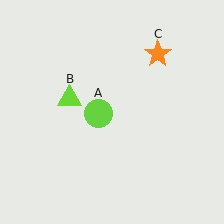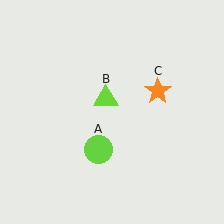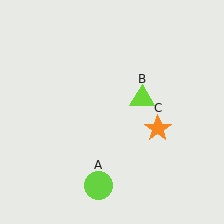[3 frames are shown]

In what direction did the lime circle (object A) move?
The lime circle (object A) moved down.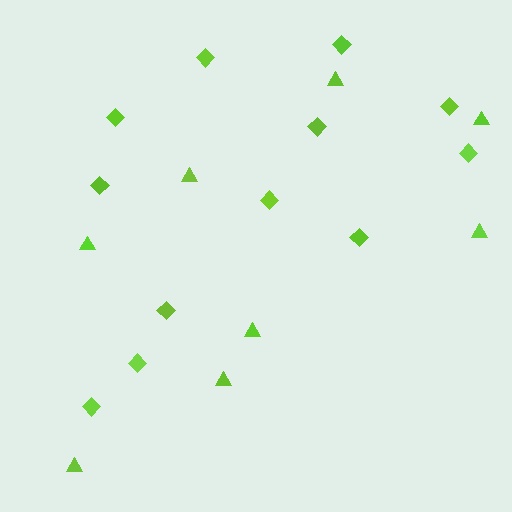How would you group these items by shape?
There are 2 groups: one group of triangles (8) and one group of diamonds (12).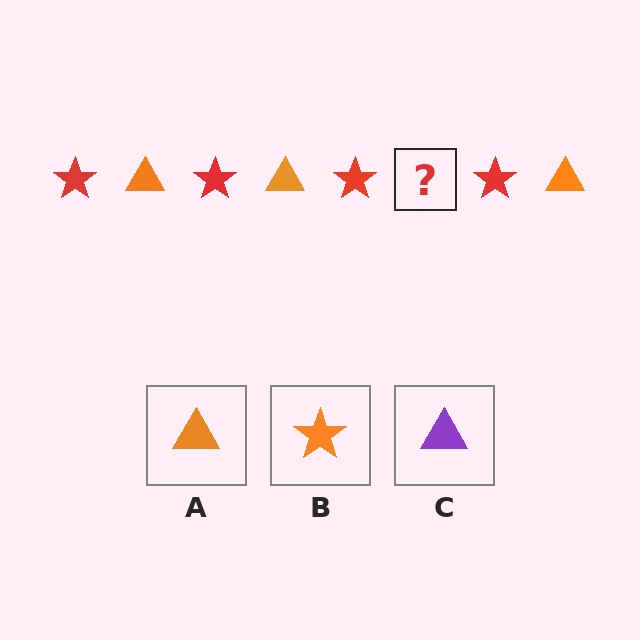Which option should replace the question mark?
Option A.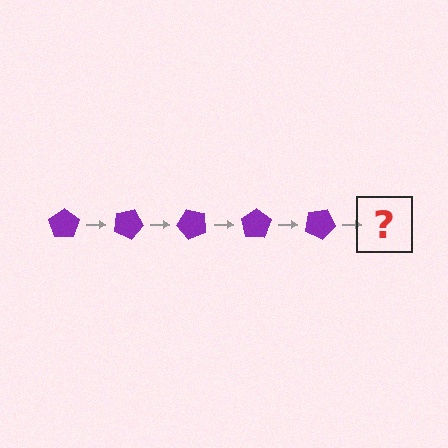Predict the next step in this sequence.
The next step is a purple pentagon rotated 125 degrees.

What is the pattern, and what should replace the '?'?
The pattern is that the pentagon rotates 25 degrees each step. The '?' should be a purple pentagon rotated 125 degrees.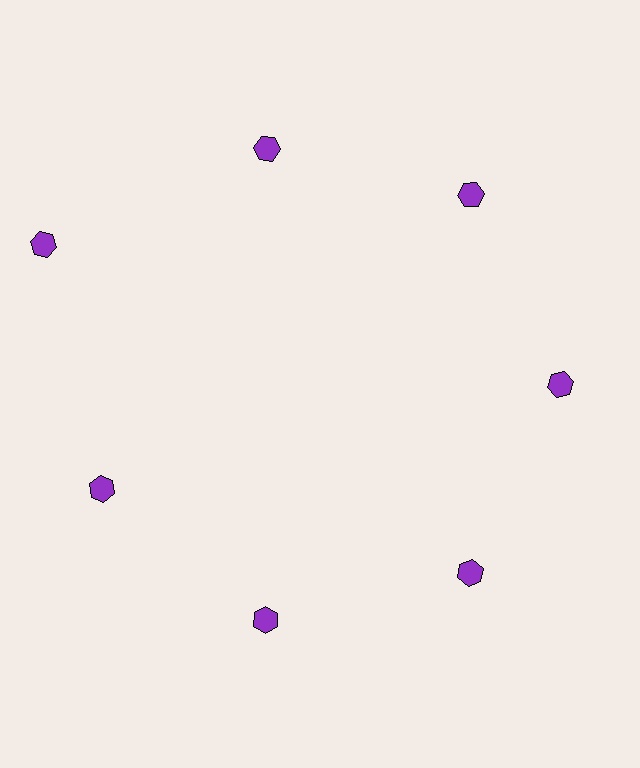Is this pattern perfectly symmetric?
No. The 7 purple hexagons are arranged in a ring, but one element near the 10 o'clock position is pushed outward from the center, breaking the 7-fold rotational symmetry.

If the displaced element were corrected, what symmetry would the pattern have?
It would have 7-fold rotational symmetry — the pattern would map onto itself every 51 degrees.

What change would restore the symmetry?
The symmetry would be restored by moving it inward, back onto the ring so that all 7 hexagons sit at equal angles and equal distance from the center.